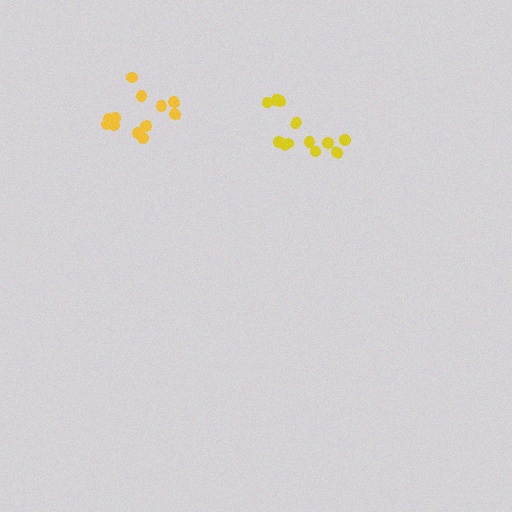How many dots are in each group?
Group 1: 12 dots, Group 2: 12 dots (24 total).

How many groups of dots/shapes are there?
There are 2 groups.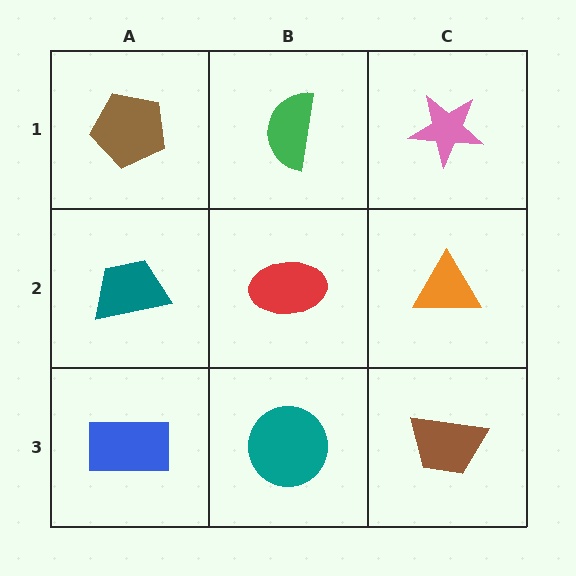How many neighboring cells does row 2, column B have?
4.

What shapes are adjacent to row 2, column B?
A green semicircle (row 1, column B), a teal circle (row 3, column B), a teal trapezoid (row 2, column A), an orange triangle (row 2, column C).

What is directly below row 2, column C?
A brown trapezoid.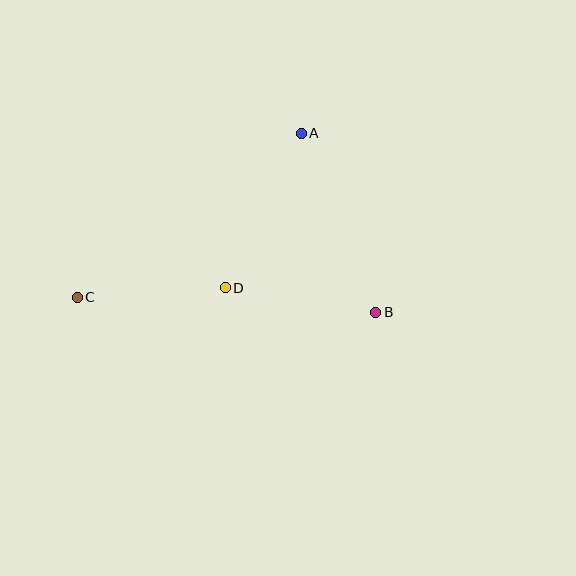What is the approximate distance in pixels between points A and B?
The distance between A and B is approximately 194 pixels.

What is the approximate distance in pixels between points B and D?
The distance between B and D is approximately 152 pixels.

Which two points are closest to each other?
Points C and D are closest to each other.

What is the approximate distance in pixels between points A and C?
The distance between A and C is approximately 278 pixels.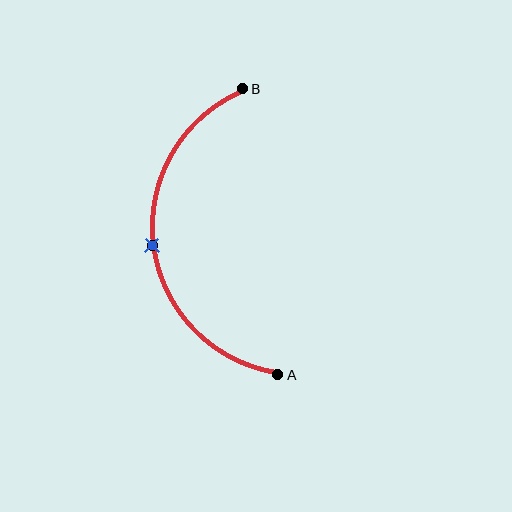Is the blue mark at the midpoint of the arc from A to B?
Yes. The blue mark lies on the arc at equal arc-length from both A and B — it is the arc midpoint.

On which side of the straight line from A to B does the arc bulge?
The arc bulges to the left of the straight line connecting A and B.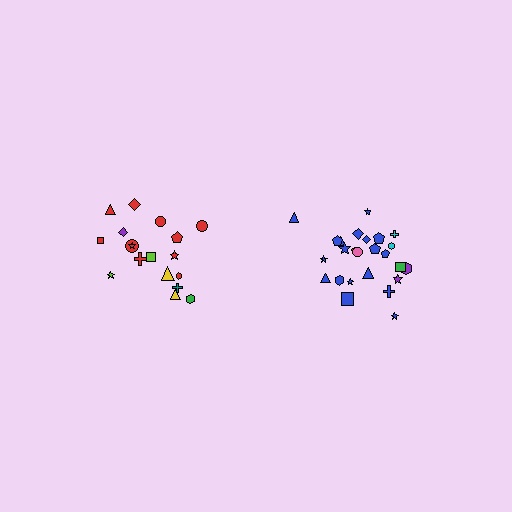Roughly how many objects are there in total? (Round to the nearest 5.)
Roughly 45 objects in total.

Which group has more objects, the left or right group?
The right group.